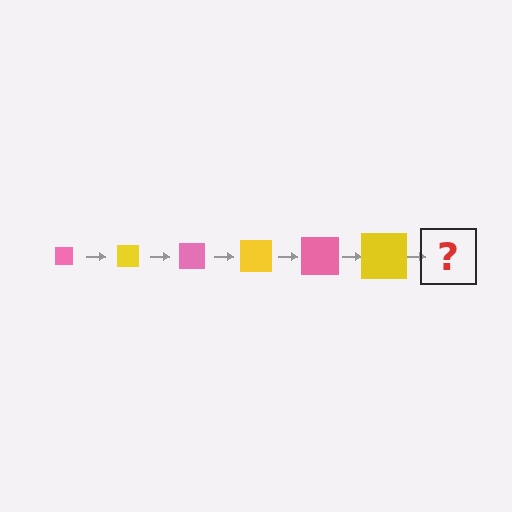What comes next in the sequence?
The next element should be a pink square, larger than the previous one.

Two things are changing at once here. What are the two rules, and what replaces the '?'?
The two rules are that the square grows larger each step and the color cycles through pink and yellow. The '?' should be a pink square, larger than the previous one.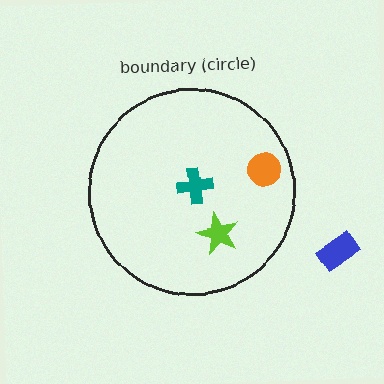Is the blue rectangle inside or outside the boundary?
Outside.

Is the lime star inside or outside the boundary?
Inside.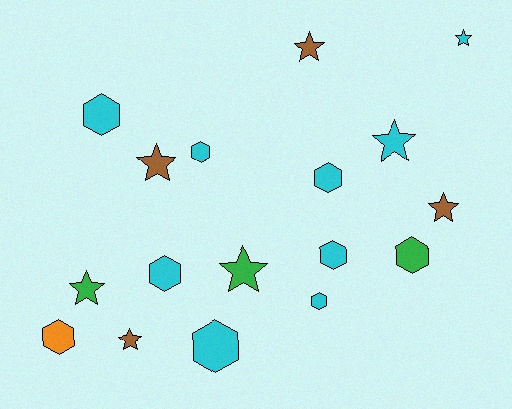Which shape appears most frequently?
Hexagon, with 9 objects.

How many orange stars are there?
There are no orange stars.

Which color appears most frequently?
Cyan, with 9 objects.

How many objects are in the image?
There are 17 objects.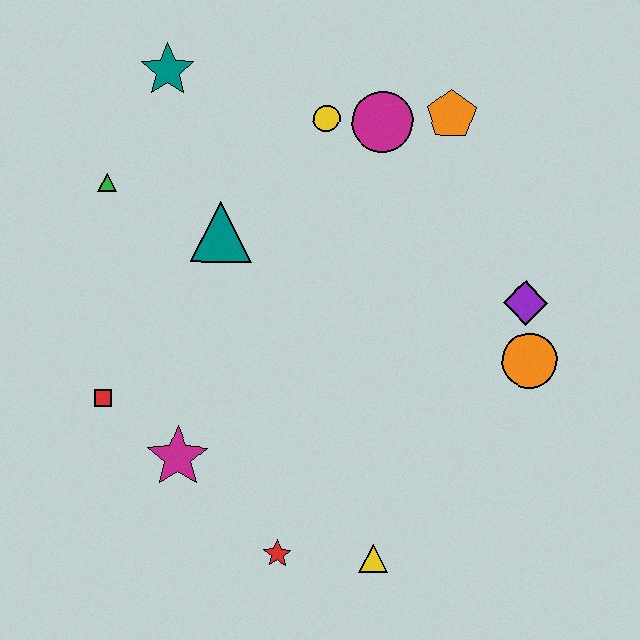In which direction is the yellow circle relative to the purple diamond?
The yellow circle is to the left of the purple diamond.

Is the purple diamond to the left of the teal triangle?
No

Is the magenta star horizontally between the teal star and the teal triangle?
Yes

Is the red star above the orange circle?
No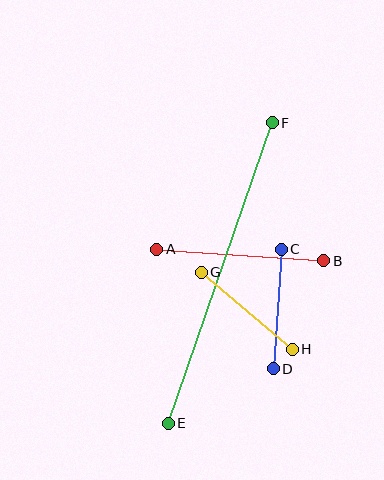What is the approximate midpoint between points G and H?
The midpoint is at approximately (247, 311) pixels.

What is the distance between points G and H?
The distance is approximately 119 pixels.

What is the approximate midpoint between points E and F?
The midpoint is at approximately (220, 273) pixels.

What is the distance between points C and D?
The distance is approximately 120 pixels.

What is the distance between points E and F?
The distance is approximately 318 pixels.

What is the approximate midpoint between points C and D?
The midpoint is at approximately (277, 309) pixels.